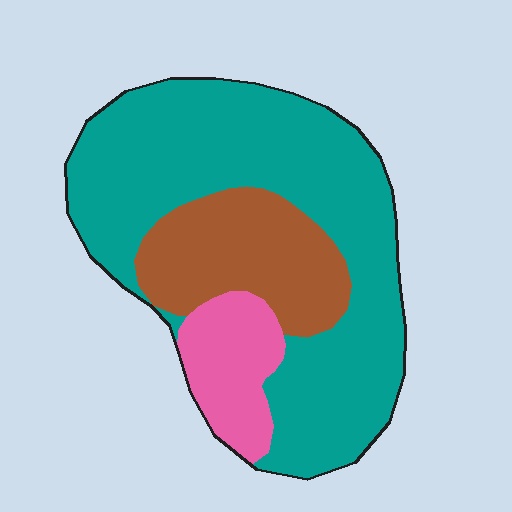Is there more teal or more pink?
Teal.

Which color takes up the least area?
Pink, at roughly 15%.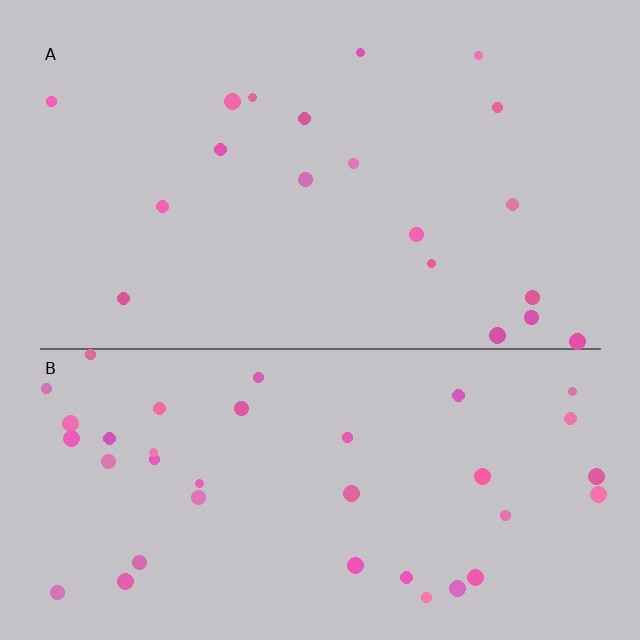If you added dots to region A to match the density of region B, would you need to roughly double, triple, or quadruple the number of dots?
Approximately double.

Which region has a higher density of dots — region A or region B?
B (the bottom).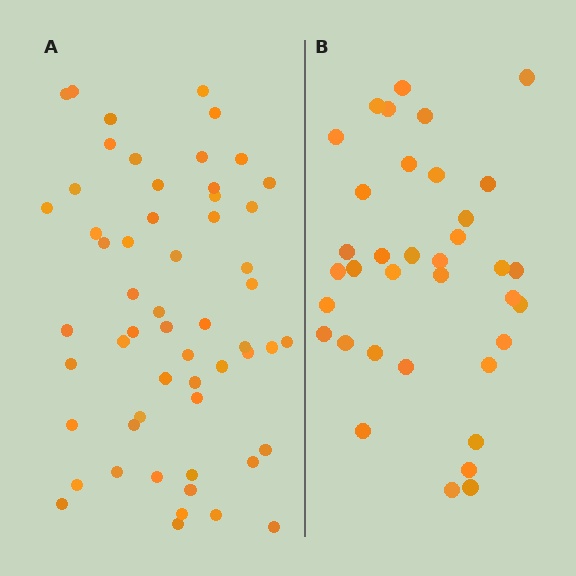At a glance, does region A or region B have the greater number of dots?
Region A (the left region) has more dots.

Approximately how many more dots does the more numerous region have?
Region A has approximately 20 more dots than region B.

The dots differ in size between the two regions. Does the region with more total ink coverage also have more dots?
No. Region B has more total ink coverage because its dots are larger, but region A actually contains more individual dots. Total area can be misleading — the number of items is what matters here.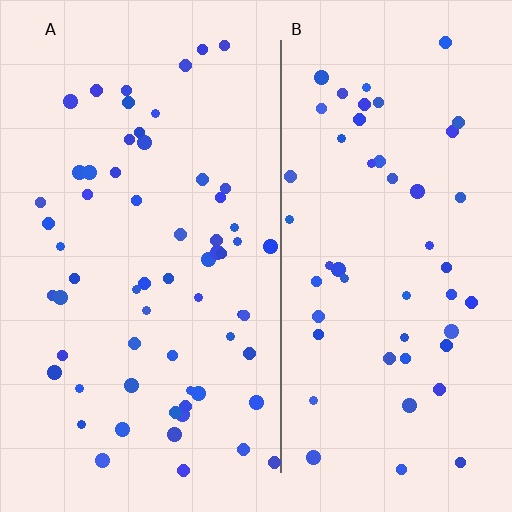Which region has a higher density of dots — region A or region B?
A (the left).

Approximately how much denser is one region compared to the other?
Approximately 1.2× — region A over region B.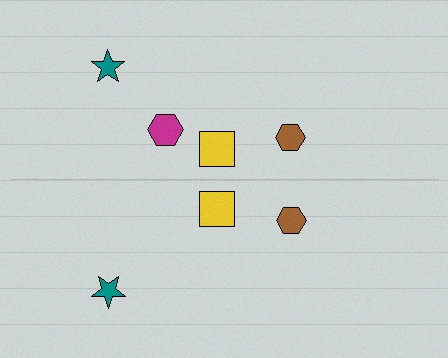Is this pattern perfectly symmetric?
No, the pattern is not perfectly symmetric. A magenta hexagon is missing from the bottom side.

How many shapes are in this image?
There are 7 shapes in this image.